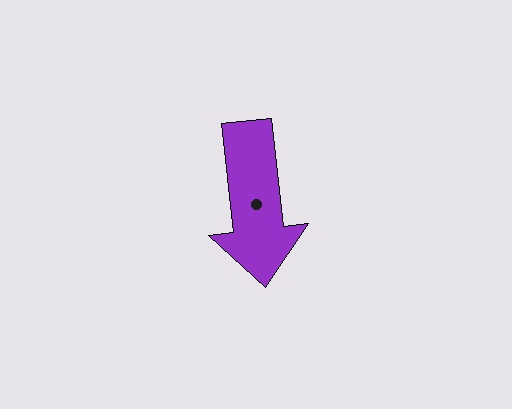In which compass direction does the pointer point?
South.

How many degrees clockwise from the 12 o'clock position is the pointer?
Approximately 173 degrees.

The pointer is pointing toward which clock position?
Roughly 6 o'clock.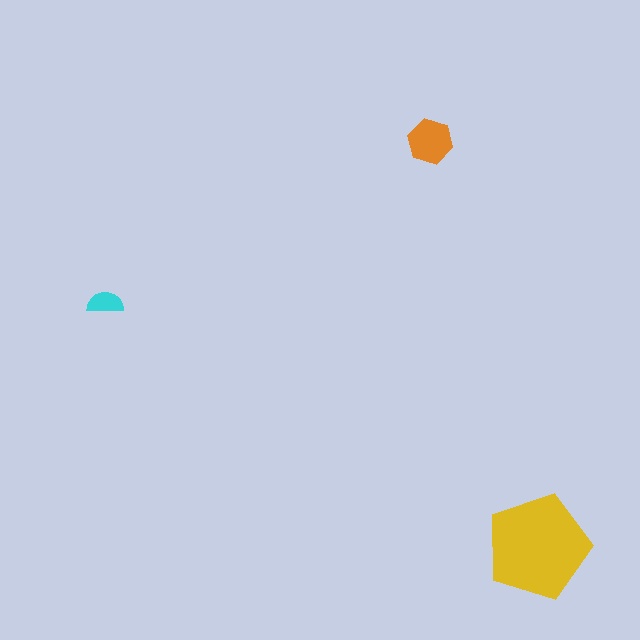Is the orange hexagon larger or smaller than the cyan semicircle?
Larger.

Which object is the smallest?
The cyan semicircle.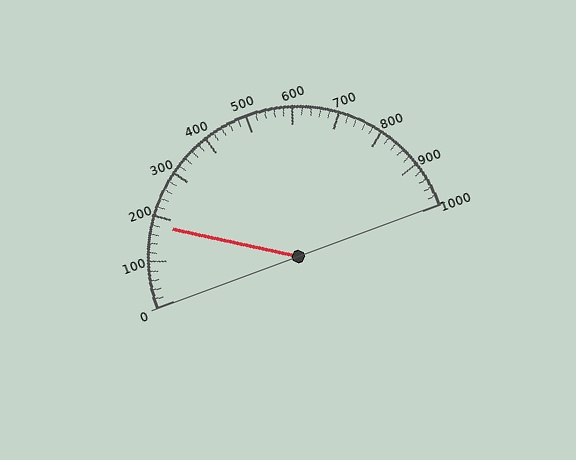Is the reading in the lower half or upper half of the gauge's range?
The reading is in the lower half of the range (0 to 1000).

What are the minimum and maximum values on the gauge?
The gauge ranges from 0 to 1000.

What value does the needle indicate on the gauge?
The needle indicates approximately 180.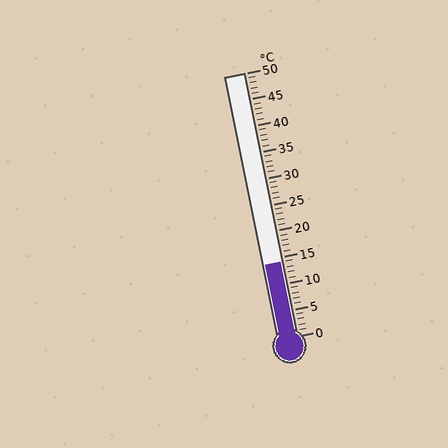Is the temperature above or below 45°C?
The temperature is below 45°C.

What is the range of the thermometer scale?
The thermometer scale ranges from 0°C to 50°C.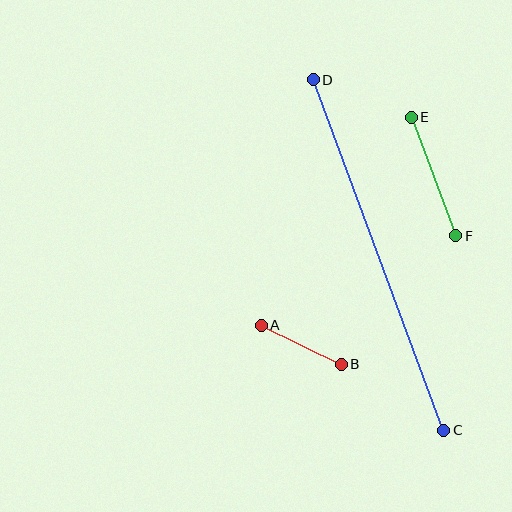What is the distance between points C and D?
The distance is approximately 374 pixels.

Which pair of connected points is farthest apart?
Points C and D are farthest apart.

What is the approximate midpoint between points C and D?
The midpoint is at approximately (378, 255) pixels.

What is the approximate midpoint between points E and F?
The midpoint is at approximately (434, 177) pixels.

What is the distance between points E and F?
The distance is approximately 127 pixels.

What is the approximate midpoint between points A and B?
The midpoint is at approximately (301, 345) pixels.